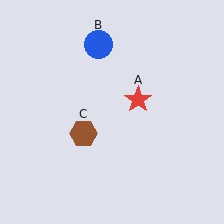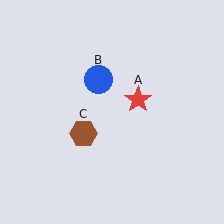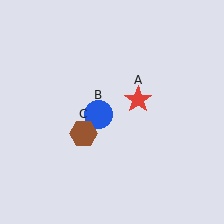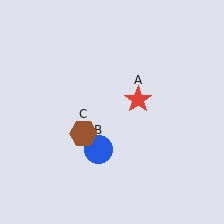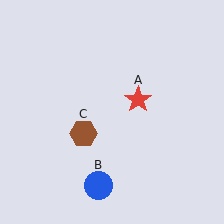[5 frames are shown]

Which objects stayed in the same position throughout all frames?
Red star (object A) and brown hexagon (object C) remained stationary.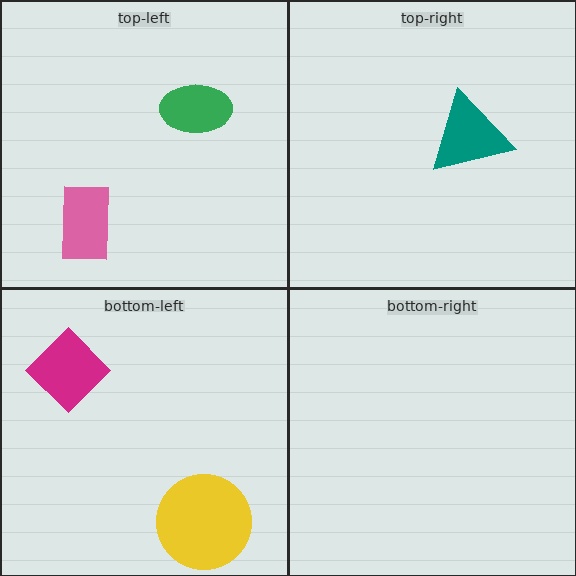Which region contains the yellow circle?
The bottom-left region.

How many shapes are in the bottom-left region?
2.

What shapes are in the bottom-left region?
The magenta diamond, the yellow circle.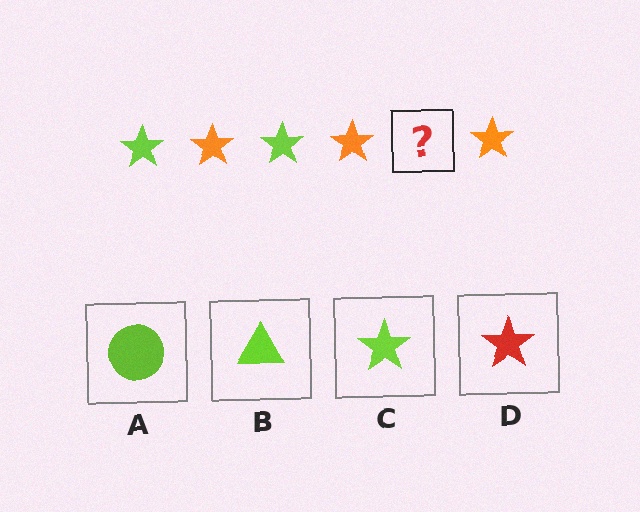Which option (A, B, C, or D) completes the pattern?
C.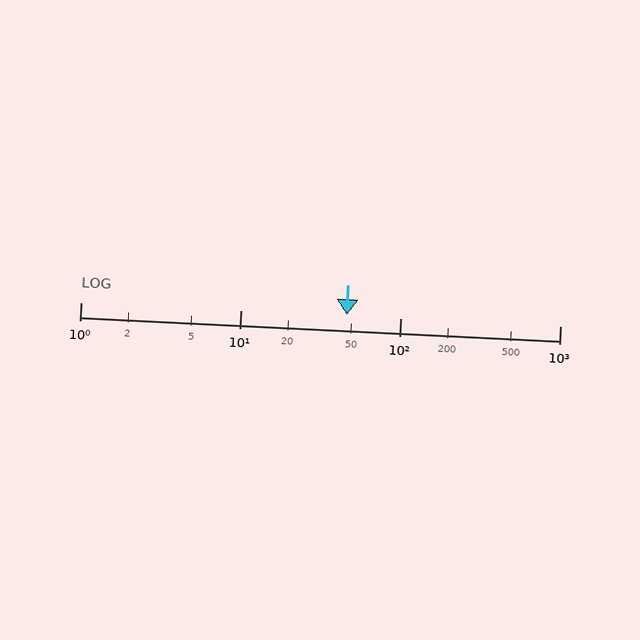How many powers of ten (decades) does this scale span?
The scale spans 3 decades, from 1 to 1000.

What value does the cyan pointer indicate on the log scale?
The pointer indicates approximately 46.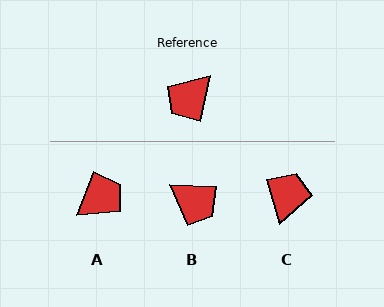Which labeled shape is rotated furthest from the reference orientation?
A, about 170 degrees away.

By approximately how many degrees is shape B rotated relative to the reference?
Approximately 99 degrees counter-clockwise.